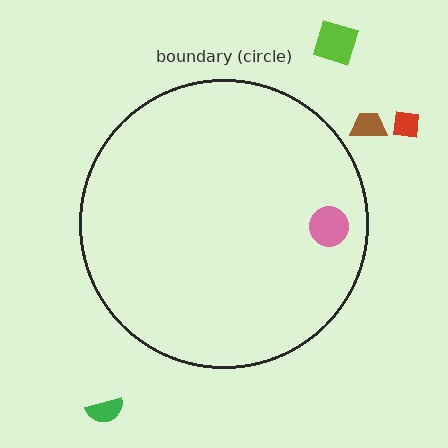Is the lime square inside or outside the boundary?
Outside.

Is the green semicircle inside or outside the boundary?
Outside.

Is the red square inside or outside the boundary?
Outside.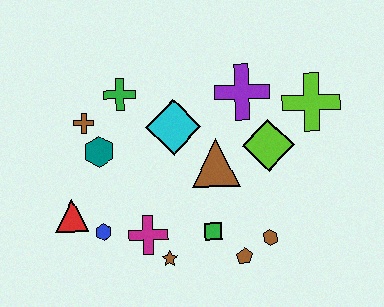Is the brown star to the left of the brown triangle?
Yes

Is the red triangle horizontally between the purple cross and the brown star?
No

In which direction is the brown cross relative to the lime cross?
The brown cross is to the left of the lime cross.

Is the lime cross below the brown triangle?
No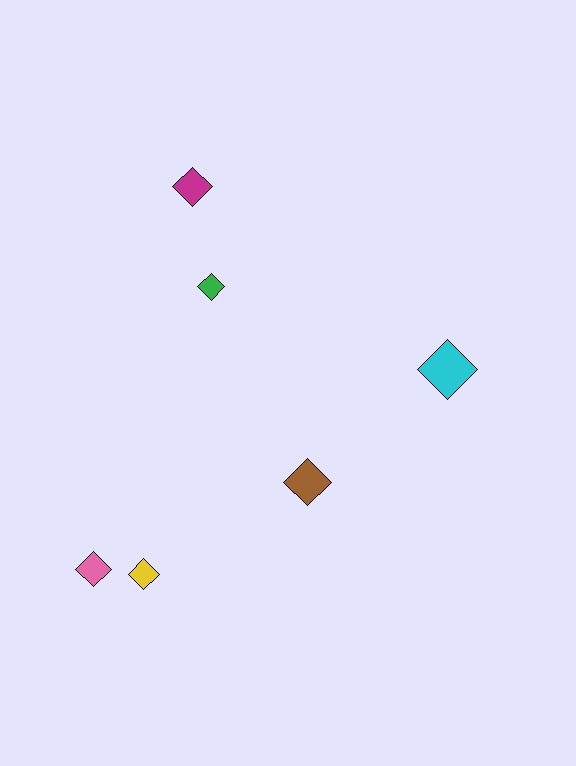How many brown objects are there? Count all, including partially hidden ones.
There is 1 brown object.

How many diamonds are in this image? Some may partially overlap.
There are 6 diamonds.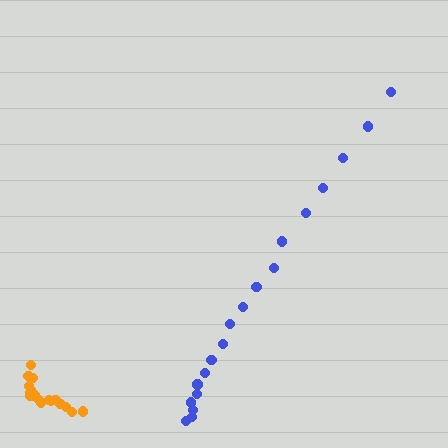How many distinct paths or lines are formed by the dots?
There are 2 distinct paths.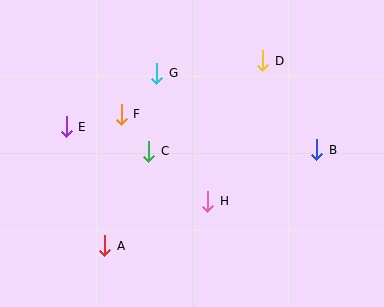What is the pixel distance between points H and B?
The distance between H and B is 121 pixels.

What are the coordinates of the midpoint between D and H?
The midpoint between D and H is at (235, 131).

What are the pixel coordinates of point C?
Point C is at (149, 151).